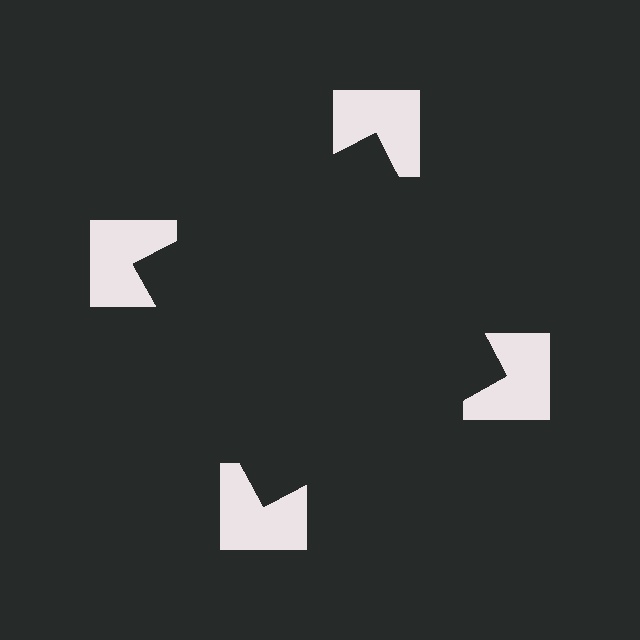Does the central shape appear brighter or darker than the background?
It typically appears slightly darker than the background, even though no actual brightness change is drawn.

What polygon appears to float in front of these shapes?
An illusory square — its edges are inferred from the aligned wedge cuts in the notched squares, not physically drawn.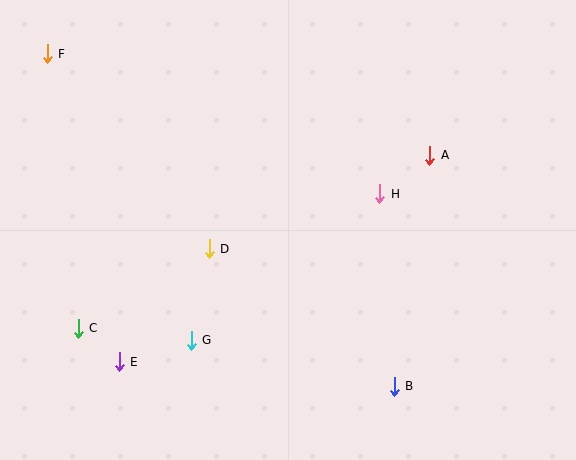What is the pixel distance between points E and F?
The distance between E and F is 317 pixels.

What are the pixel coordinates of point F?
Point F is at (47, 54).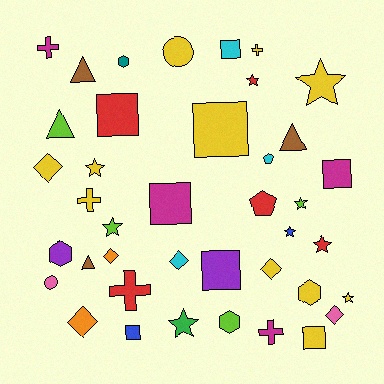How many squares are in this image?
There are 8 squares.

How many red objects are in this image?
There are 5 red objects.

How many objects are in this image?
There are 40 objects.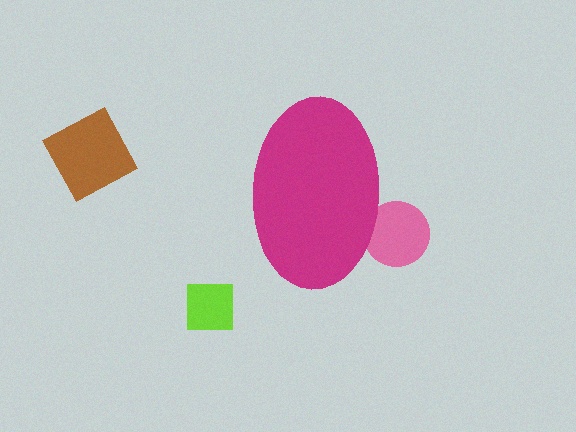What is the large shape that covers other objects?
A magenta ellipse.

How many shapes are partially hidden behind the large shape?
1 shape is partially hidden.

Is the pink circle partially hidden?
Yes, the pink circle is partially hidden behind the magenta ellipse.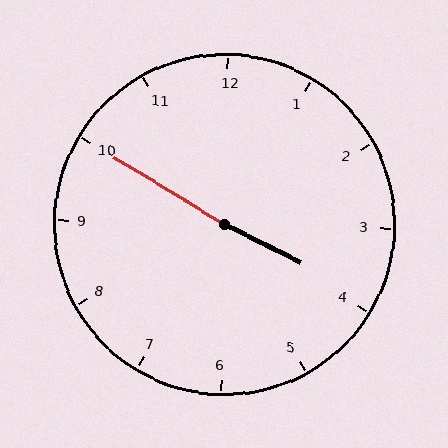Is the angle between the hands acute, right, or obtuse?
It is obtuse.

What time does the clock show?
3:50.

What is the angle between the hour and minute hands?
Approximately 175 degrees.